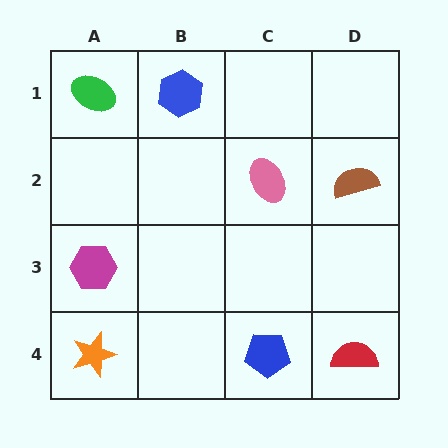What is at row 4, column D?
A red semicircle.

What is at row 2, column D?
A brown semicircle.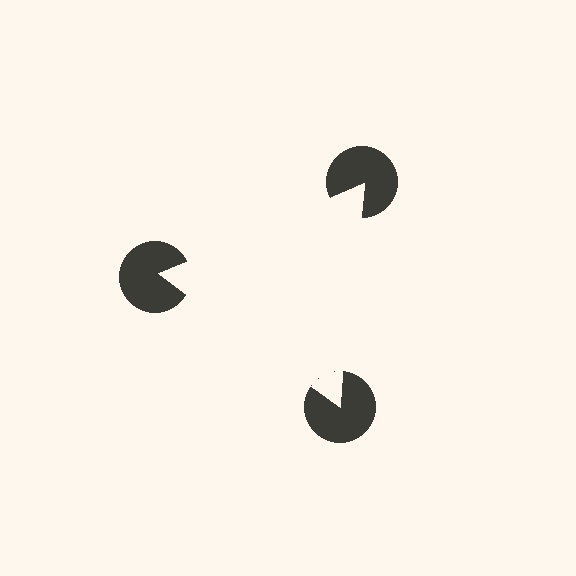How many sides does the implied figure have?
3 sides.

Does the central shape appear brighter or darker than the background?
It typically appears slightly brighter than the background, even though no actual brightness change is drawn.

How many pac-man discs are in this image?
There are 3 — one at each vertex of the illusory triangle.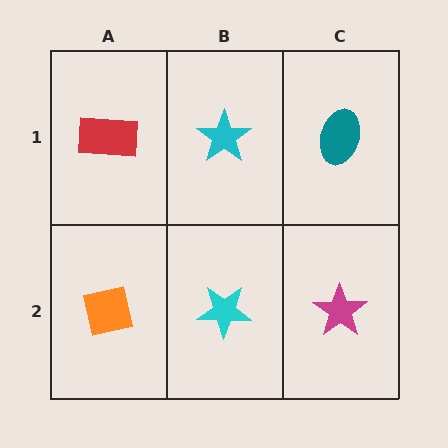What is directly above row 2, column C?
A teal ellipse.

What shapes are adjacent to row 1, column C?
A magenta star (row 2, column C), a cyan star (row 1, column B).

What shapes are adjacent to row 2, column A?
A red rectangle (row 1, column A), a cyan star (row 2, column B).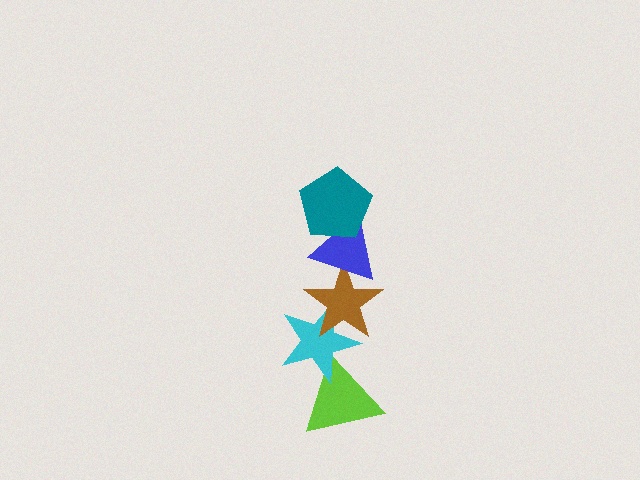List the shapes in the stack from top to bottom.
From top to bottom: the teal pentagon, the blue triangle, the brown star, the cyan star, the lime triangle.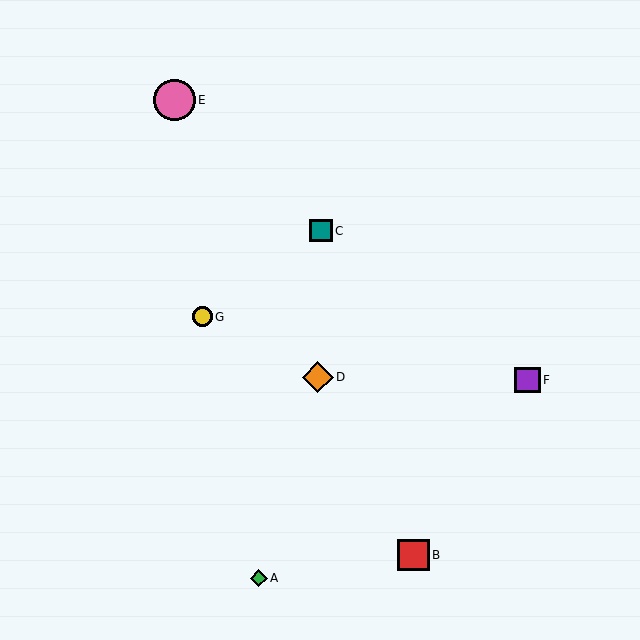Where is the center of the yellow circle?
The center of the yellow circle is at (202, 317).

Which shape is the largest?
The pink circle (labeled E) is the largest.